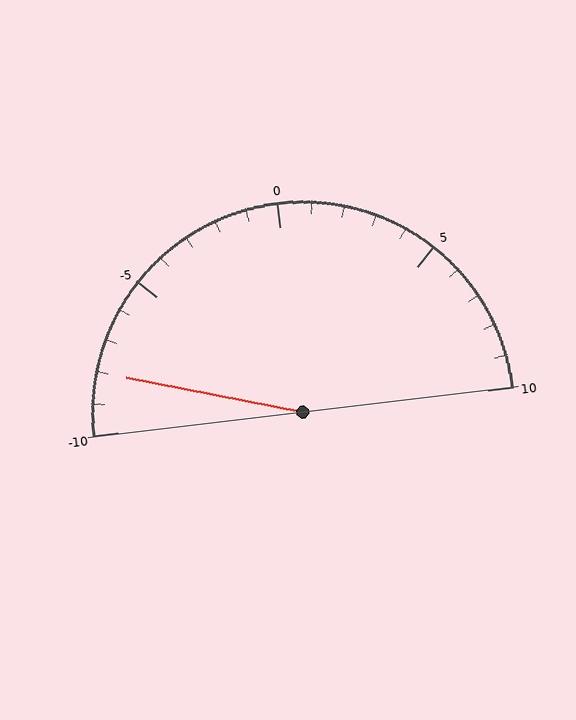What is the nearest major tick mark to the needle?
The nearest major tick mark is -10.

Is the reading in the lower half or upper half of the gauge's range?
The reading is in the lower half of the range (-10 to 10).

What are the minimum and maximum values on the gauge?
The gauge ranges from -10 to 10.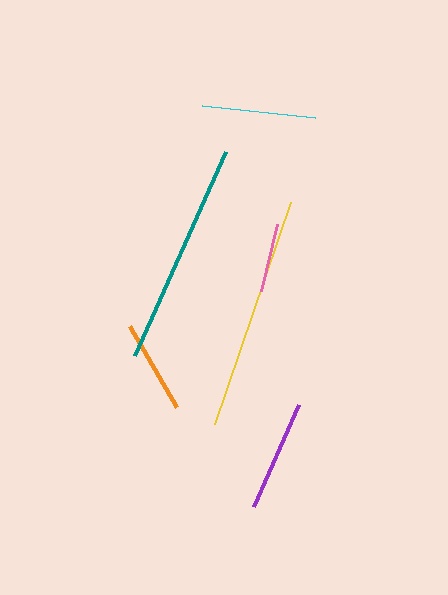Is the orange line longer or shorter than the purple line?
The purple line is longer than the orange line.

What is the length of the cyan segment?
The cyan segment is approximately 114 pixels long.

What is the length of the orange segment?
The orange segment is approximately 93 pixels long.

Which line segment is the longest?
The yellow line is the longest at approximately 235 pixels.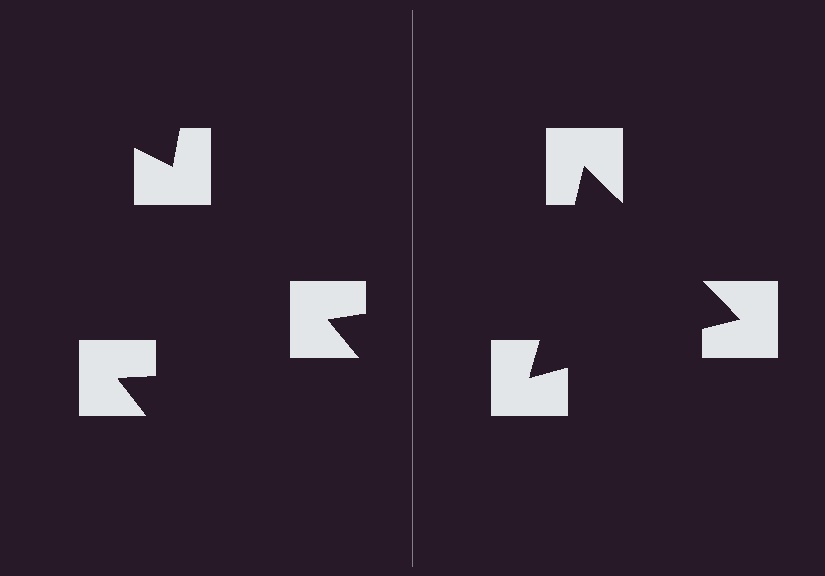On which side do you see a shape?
An illusory triangle appears on the right side. On the left side the wedge cuts are rotated, so no coherent shape forms.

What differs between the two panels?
The notched squares are positioned identically on both sides; only the wedge orientations differ. On the right they align to a triangle; on the left they are misaligned.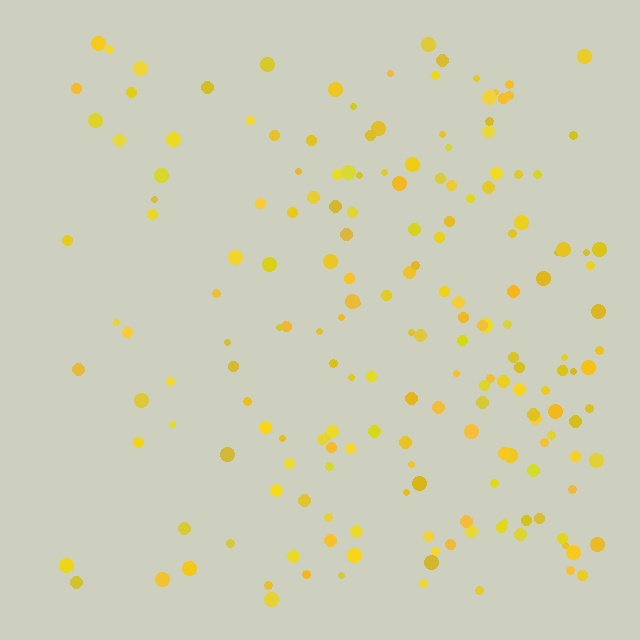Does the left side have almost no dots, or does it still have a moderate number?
Still a moderate number, just noticeably fewer than the right.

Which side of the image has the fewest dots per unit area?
The left.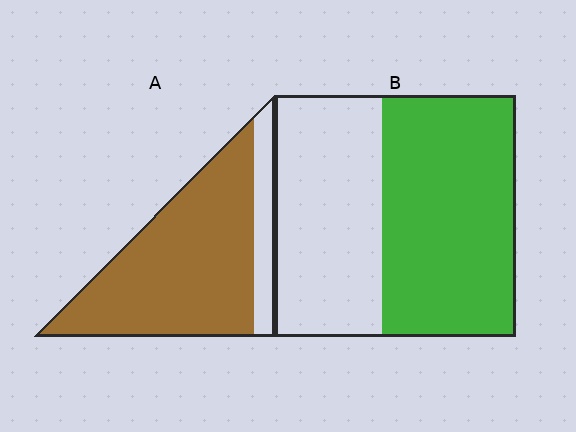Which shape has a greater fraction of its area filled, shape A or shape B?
Shape A.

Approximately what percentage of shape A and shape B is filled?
A is approximately 85% and B is approximately 55%.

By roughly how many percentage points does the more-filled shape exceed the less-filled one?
By roughly 30 percentage points (A over B).